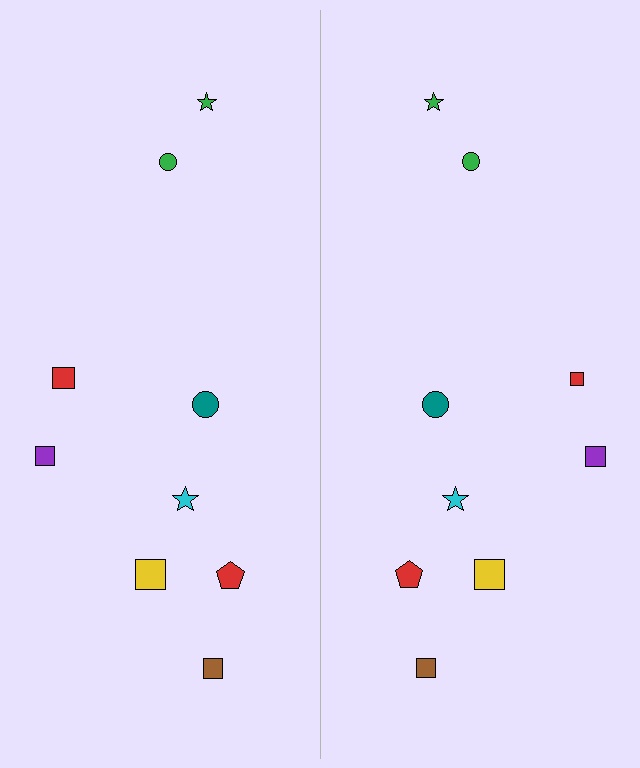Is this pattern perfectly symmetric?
No, the pattern is not perfectly symmetric. The red square on the right side has a different size than its mirror counterpart.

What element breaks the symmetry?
The red square on the right side has a different size than its mirror counterpart.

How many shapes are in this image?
There are 18 shapes in this image.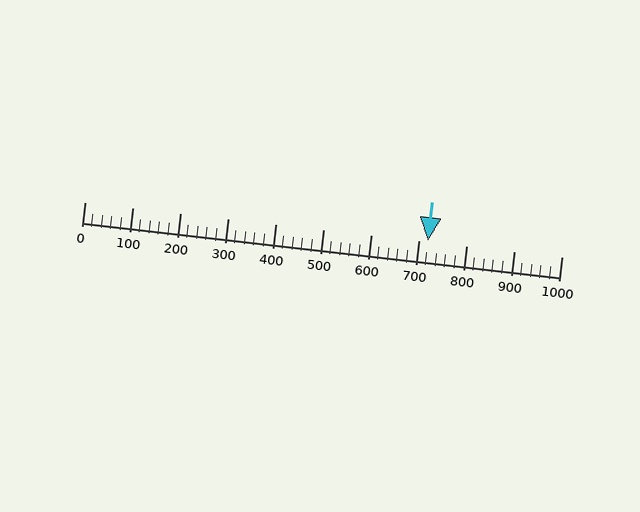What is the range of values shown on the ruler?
The ruler shows values from 0 to 1000.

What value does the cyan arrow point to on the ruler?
The cyan arrow points to approximately 720.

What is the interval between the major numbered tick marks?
The major tick marks are spaced 100 units apart.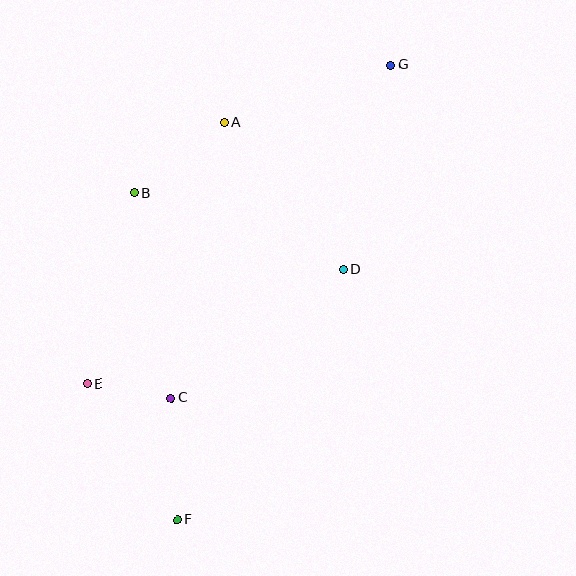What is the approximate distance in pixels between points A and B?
The distance between A and B is approximately 115 pixels.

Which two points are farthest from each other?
Points F and G are farthest from each other.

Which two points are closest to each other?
Points C and E are closest to each other.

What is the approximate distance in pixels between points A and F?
The distance between A and F is approximately 401 pixels.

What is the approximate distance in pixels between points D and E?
The distance between D and E is approximately 280 pixels.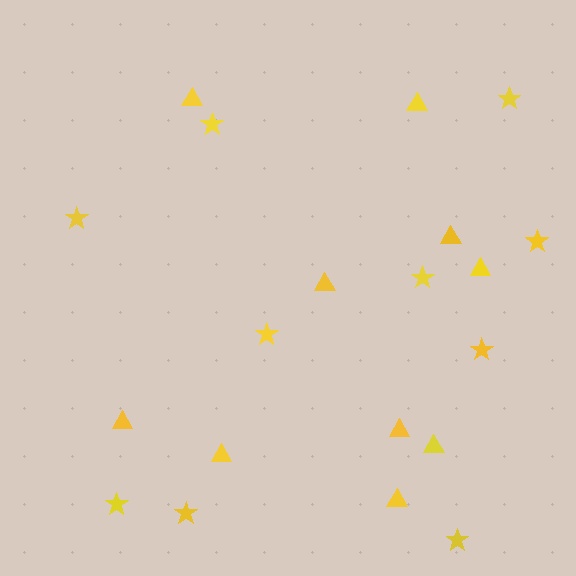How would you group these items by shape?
There are 2 groups: one group of triangles (10) and one group of stars (10).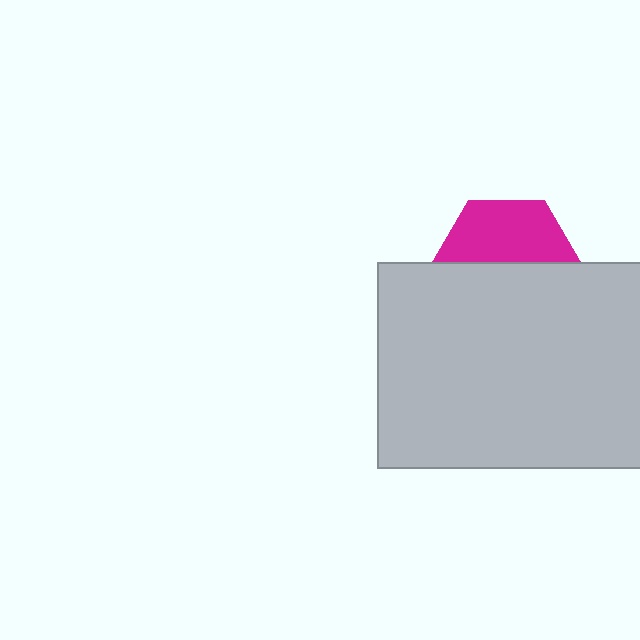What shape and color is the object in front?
The object in front is a light gray rectangle.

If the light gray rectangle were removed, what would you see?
You would see the complete magenta hexagon.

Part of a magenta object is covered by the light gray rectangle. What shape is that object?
It is a hexagon.